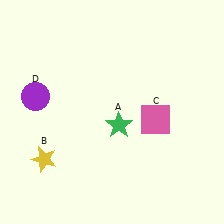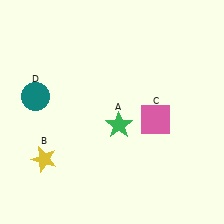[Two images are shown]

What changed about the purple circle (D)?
In Image 1, D is purple. In Image 2, it changed to teal.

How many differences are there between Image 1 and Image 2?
There is 1 difference between the two images.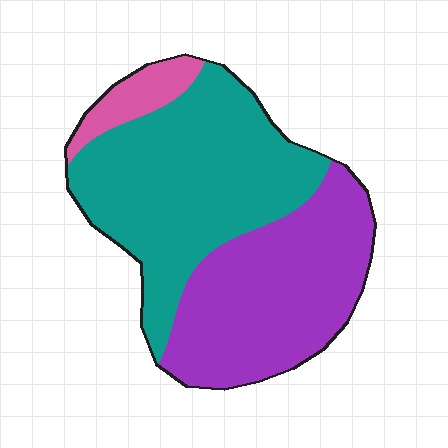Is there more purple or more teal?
Teal.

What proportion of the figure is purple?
Purple takes up about two fifths (2/5) of the figure.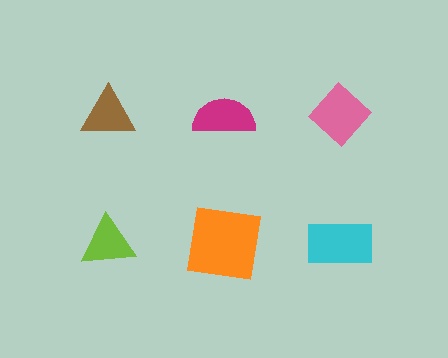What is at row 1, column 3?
A pink diamond.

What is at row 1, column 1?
A brown triangle.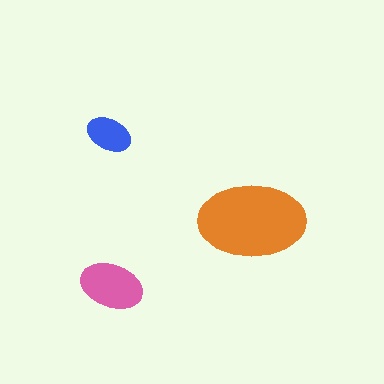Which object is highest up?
The blue ellipse is topmost.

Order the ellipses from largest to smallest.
the orange one, the pink one, the blue one.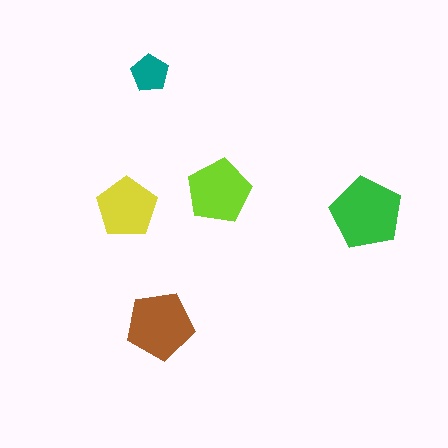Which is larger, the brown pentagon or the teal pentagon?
The brown one.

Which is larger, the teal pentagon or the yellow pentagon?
The yellow one.